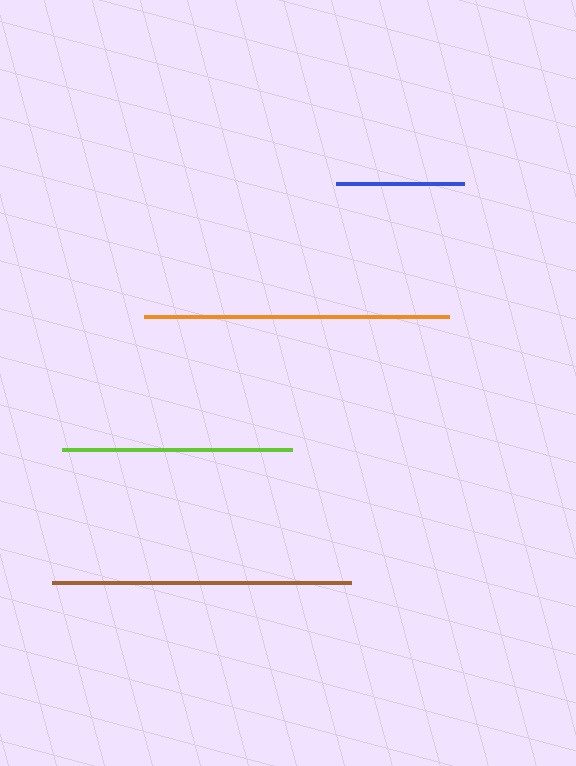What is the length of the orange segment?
The orange segment is approximately 305 pixels long.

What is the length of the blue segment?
The blue segment is approximately 128 pixels long.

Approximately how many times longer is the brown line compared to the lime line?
The brown line is approximately 1.3 times the length of the lime line.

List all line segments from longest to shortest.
From longest to shortest: orange, brown, lime, blue.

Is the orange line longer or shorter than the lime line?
The orange line is longer than the lime line.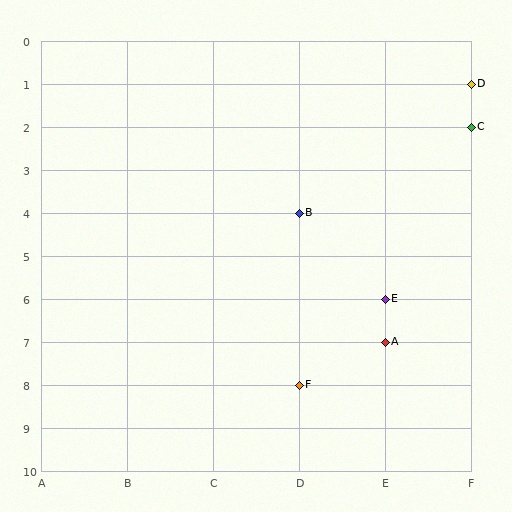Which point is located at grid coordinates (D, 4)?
Point B is at (D, 4).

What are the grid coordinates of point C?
Point C is at grid coordinates (F, 2).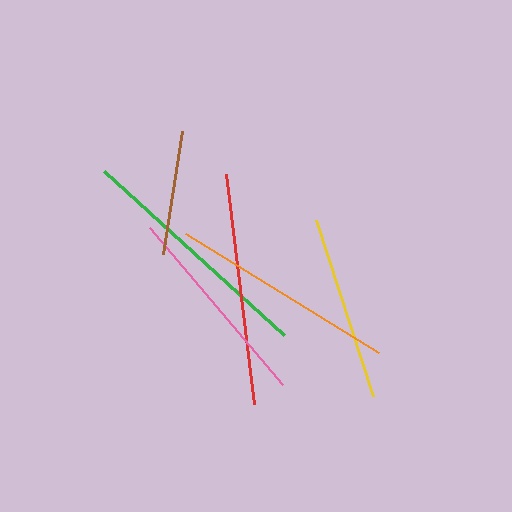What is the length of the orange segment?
The orange segment is approximately 227 pixels long.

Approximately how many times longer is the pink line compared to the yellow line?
The pink line is approximately 1.1 times the length of the yellow line.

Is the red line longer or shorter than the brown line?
The red line is longer than the brown line.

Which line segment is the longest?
The green line is the longest at approximately 244 pixels.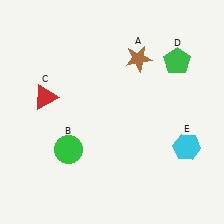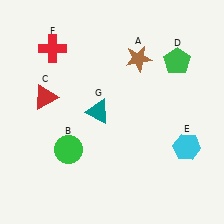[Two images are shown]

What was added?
A red cross (F), a teal triangle (G) were added in Image 2.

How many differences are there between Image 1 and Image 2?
There are 2 differences between the two images.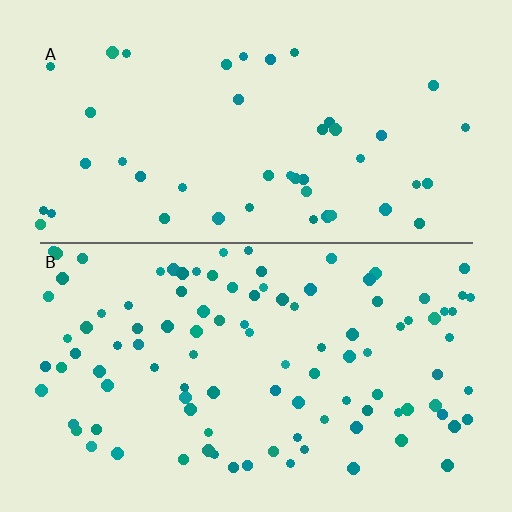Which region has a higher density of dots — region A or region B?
B (the bottom).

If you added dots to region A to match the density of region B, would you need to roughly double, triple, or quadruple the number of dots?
Approximately double.